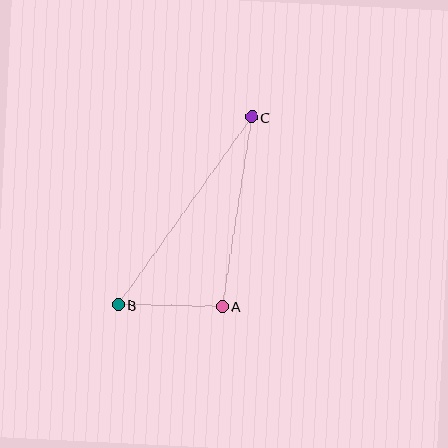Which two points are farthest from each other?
Points B and C are farthest from each other.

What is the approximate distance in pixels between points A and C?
The distance between A and C is approximately 191 pixels.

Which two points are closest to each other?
Points A and B are closest to each other.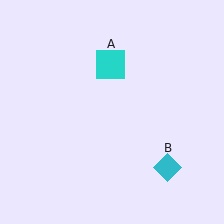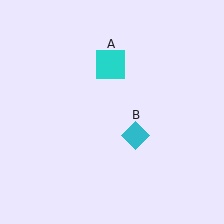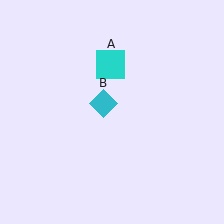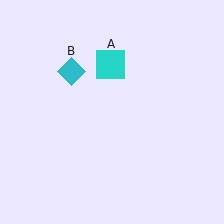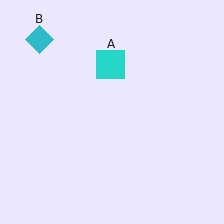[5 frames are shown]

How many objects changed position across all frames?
1 object changed position: cyan diamond (object B).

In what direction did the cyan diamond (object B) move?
The cyan diamond (object B) moved up and to the left.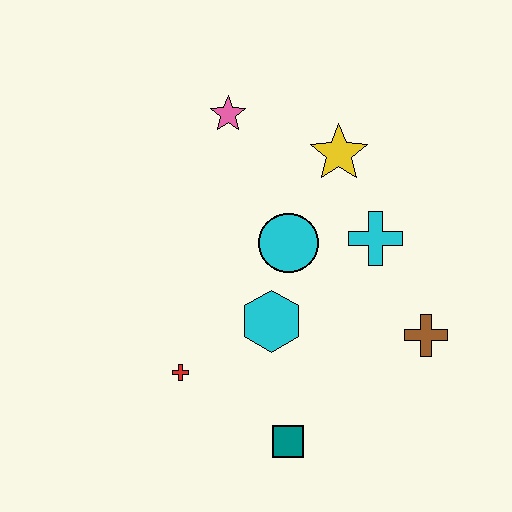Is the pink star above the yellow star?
Yes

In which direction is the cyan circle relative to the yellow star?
The cyan circle is below the yellow star.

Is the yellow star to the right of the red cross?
Yes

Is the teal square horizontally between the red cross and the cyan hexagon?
No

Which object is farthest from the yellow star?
The teal square is farthest from the yellow star.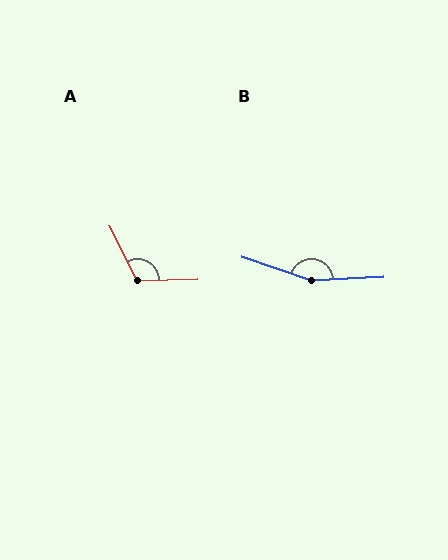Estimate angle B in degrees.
Approximately 159 degrees.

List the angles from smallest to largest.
A (115°), B (159°).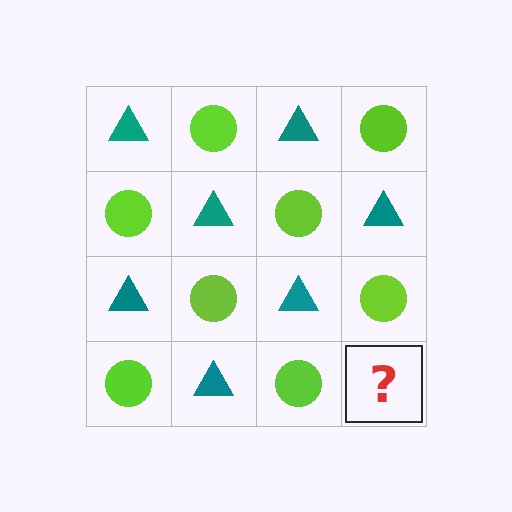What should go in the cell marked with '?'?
The missing cell should contain a teal triangle.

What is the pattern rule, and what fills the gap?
The rule is that it alternates teal triangle and lime circle in a checkerboard pattern. The gap should be filled with a teal triangle.